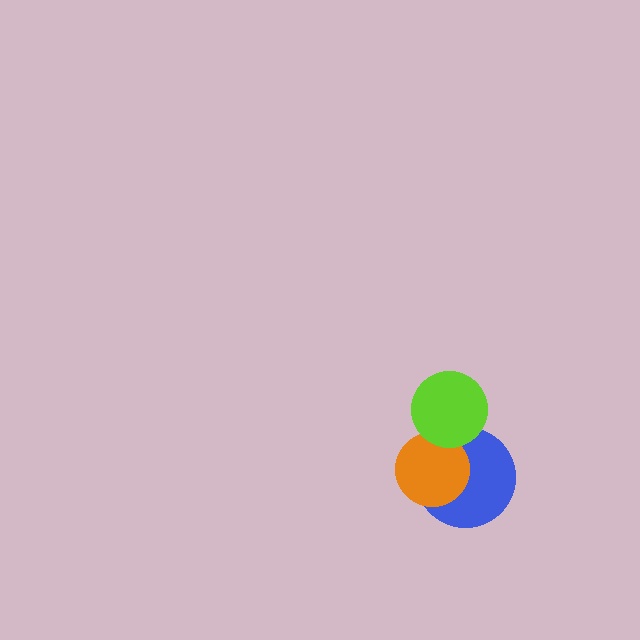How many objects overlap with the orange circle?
2 objects overlap with the orange circle.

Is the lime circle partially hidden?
No, no other shape covers it.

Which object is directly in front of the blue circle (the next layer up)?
The orange circle is directly in front of the blue circle.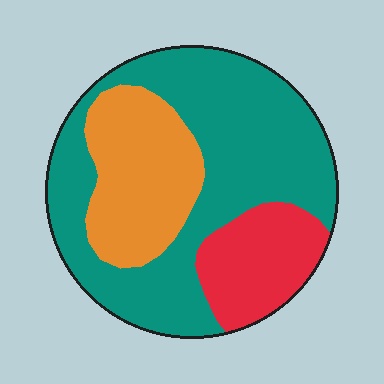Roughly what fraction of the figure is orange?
Orange takes up about one quarter (1/4) of the figure.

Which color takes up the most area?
Teal, at roughly 60%.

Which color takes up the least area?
Red, at roughly 20%.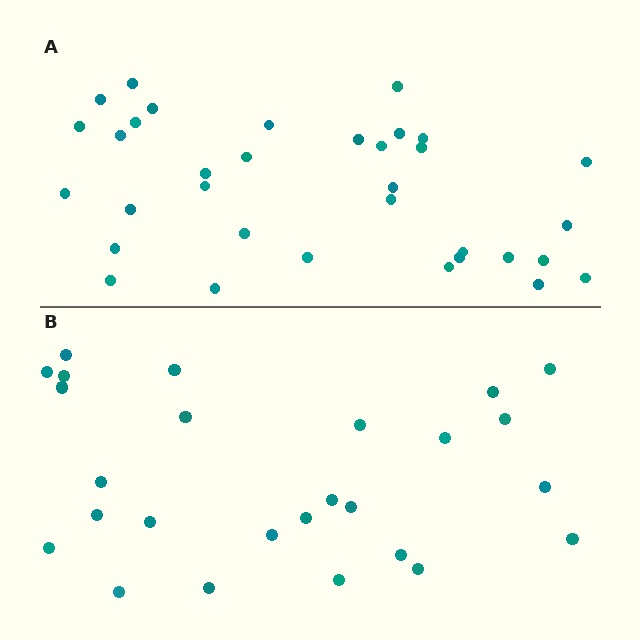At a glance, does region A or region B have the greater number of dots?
Region A (the top region) has more dots.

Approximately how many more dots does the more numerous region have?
Region A has roughly 8 or so more dots than region B.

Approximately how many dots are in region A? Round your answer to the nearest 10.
About 30 dots. (The exact count is 34, which rounds to 30.)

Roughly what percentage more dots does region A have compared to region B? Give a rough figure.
About 30% more.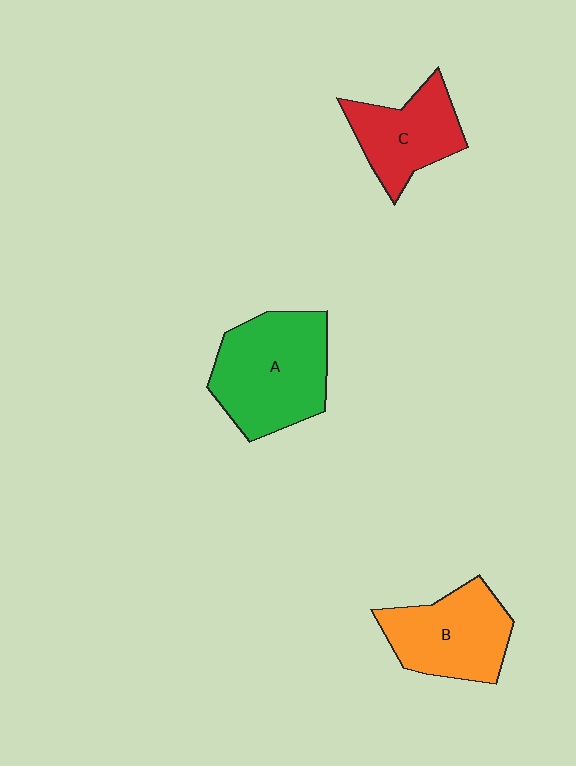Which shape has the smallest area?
Shape C (red).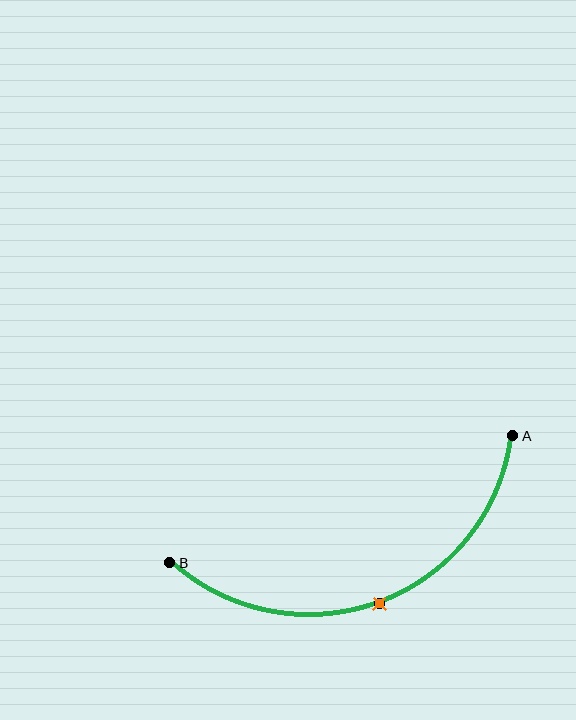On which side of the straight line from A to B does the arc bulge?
The arc bulges below the straight line connecting A and B.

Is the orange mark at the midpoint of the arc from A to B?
Yes. The orange mark lies on the arc at equal arc-length from both A and B — it is the arc midpoint.